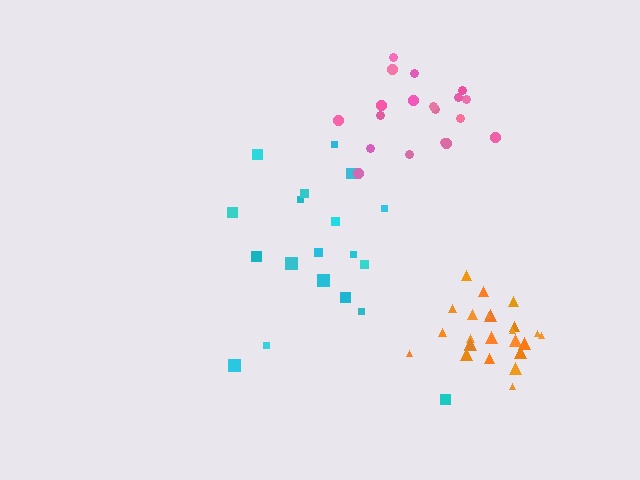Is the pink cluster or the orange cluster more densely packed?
Orange.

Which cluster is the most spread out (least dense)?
Cyan.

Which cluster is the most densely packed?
Orange.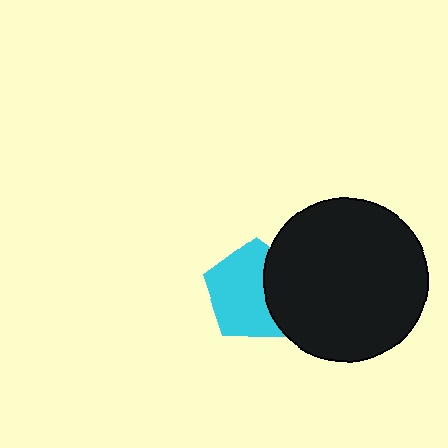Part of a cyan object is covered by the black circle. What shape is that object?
It is a pentagon.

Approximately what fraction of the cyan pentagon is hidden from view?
Roughly 33% of the cyan pentagon is hidden behind the black circle.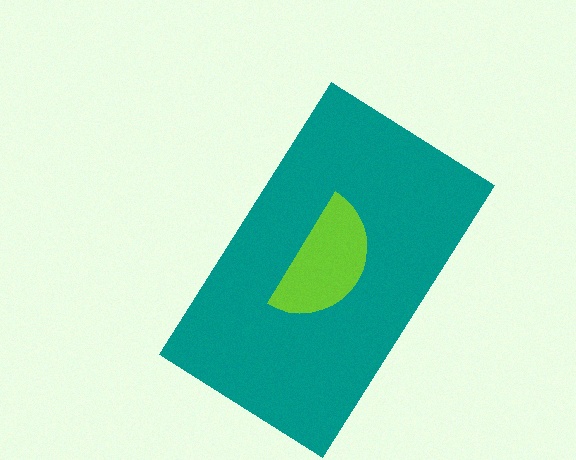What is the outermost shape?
The teal rectangle.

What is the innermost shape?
The lime semicircle.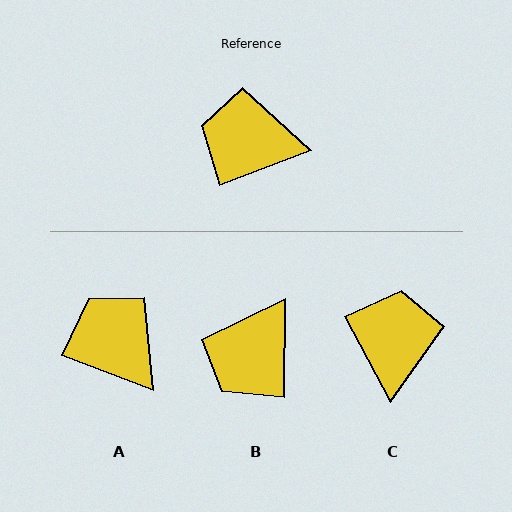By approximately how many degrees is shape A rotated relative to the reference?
Approximately 42 degrees clockwise.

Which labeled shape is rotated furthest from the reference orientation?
C, about 83 degrees away.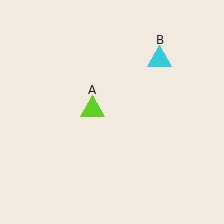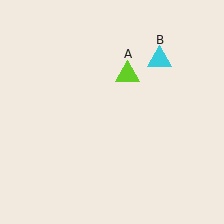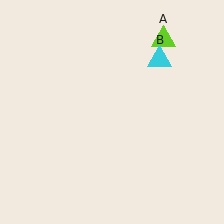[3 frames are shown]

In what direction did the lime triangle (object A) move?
The lime triangle (object A) moved up and to the right.